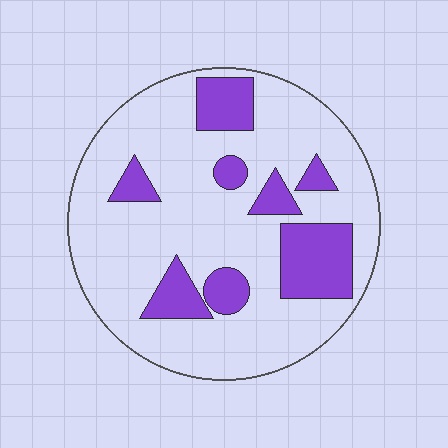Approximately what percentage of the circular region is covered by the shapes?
Approximately 25%.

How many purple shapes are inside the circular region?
8.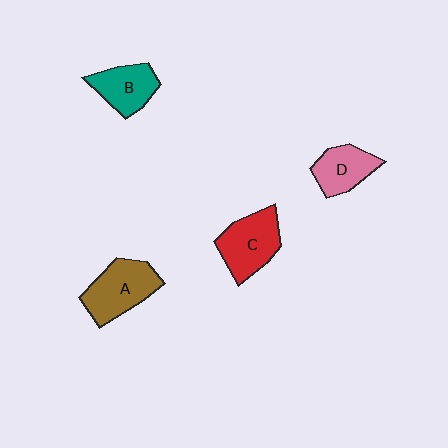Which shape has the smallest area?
Shape D (pink).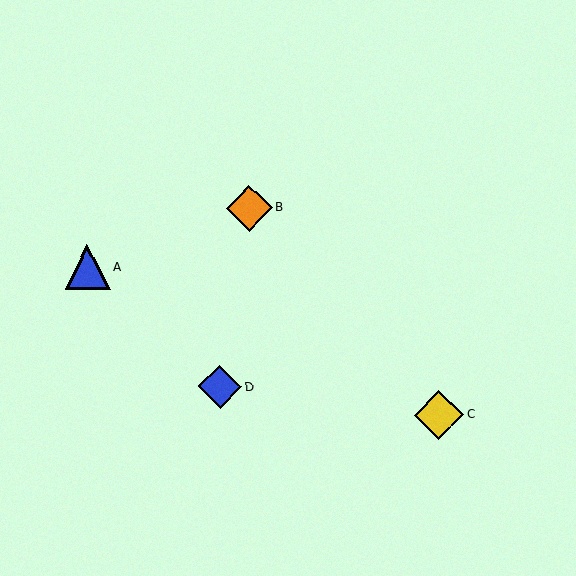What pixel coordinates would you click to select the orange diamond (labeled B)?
Click at (249, 208) to select the orange diamond B.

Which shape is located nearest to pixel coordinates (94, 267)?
The blue triangle (labeled A) at (87, 267) is nearest to that location.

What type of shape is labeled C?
Shape C is a yellow diamond.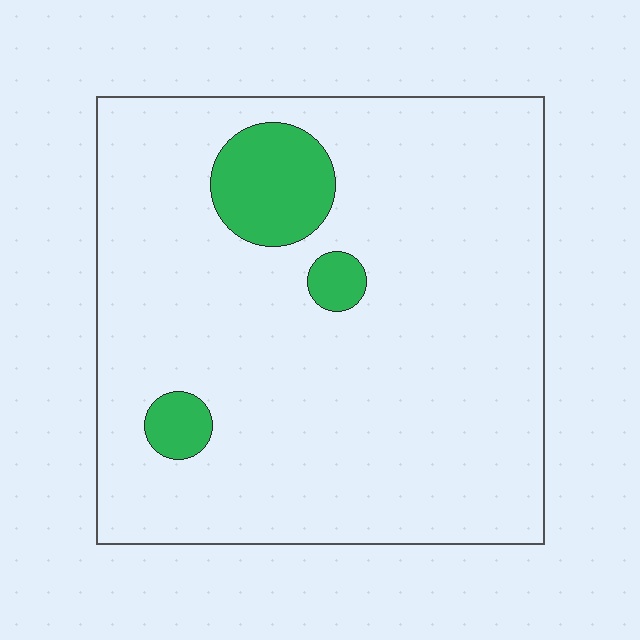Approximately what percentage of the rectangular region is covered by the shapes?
Approximately 10%.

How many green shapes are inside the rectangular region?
3.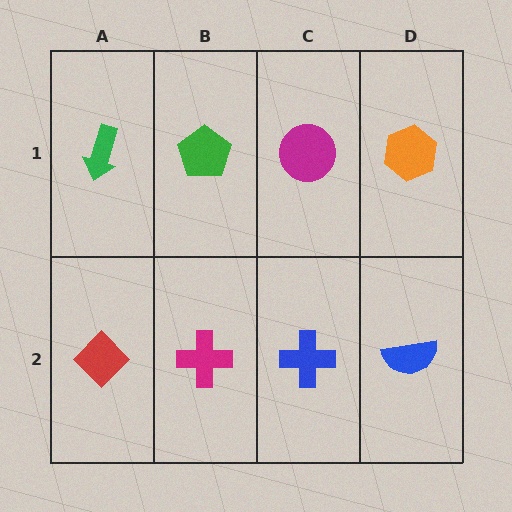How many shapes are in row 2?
4 shapes.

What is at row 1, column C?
A magenta circle.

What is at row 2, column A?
A red diamond.